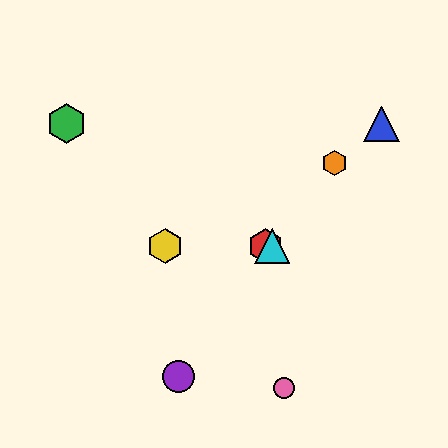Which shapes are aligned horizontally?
The red hexagon, the yellow hexagon, the cyan triangle are aligned horizontally.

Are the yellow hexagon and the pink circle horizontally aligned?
No, the yellow hexagon is at y≈246 and the pink circle is at y≈388.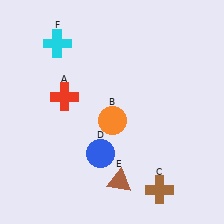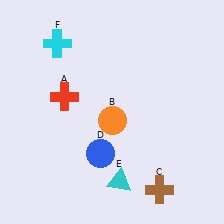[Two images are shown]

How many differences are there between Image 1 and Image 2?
There is 1 difference between the two images.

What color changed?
The triangle (E) changed from brown in Image 1 to cyan in Image 2.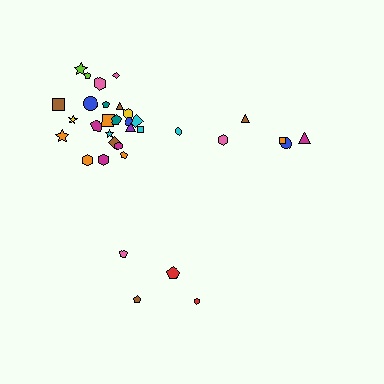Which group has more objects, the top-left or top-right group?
The top-left group.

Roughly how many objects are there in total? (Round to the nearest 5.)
Roughly 35 objects in total.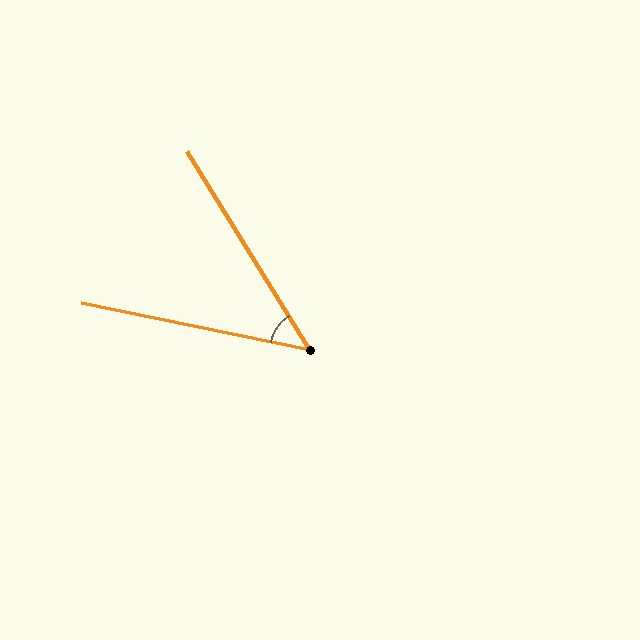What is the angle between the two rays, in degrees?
Approximately 47 degrees.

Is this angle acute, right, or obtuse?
It is acute.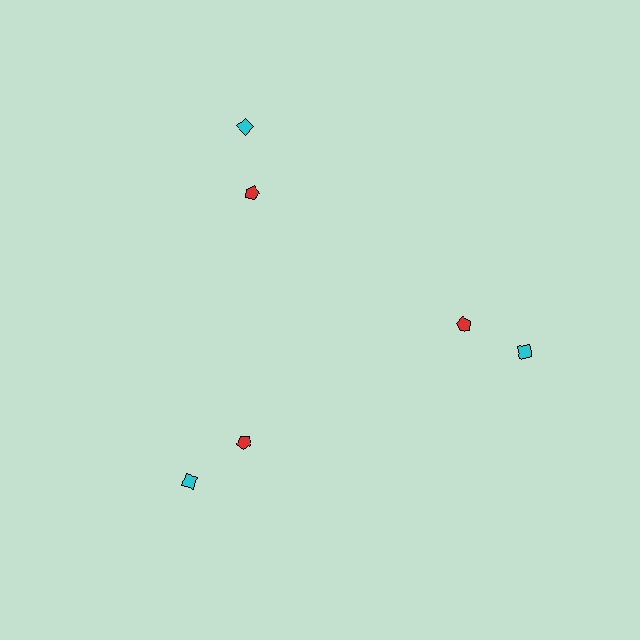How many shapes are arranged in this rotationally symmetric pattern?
There are 6 shapes, arranged in 3 groups of 2.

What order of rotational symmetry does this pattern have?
This pattern has 3-fold rotational symmetry.